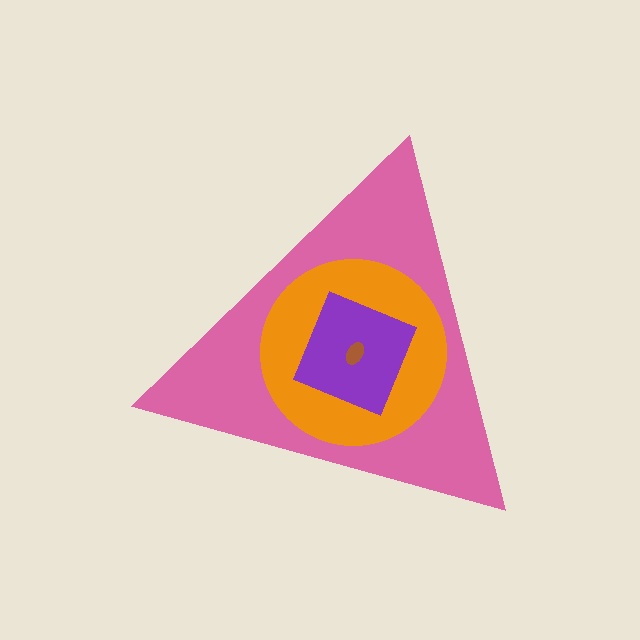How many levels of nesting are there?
4.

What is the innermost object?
The brown ellipse.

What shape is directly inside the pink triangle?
The orange circle.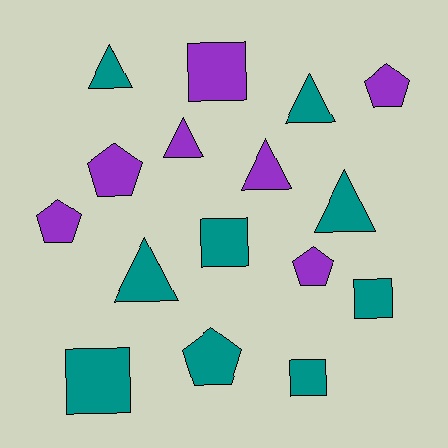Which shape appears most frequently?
Triangle, with 6 objects.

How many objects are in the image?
There are 16 objects.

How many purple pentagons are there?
There are 4 purple pentagons.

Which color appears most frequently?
Teal, with 9 objects.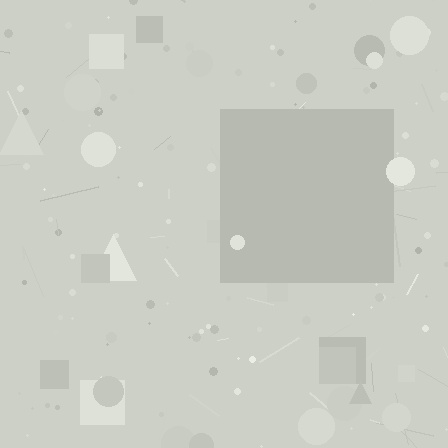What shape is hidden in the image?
A square is hidden in the image.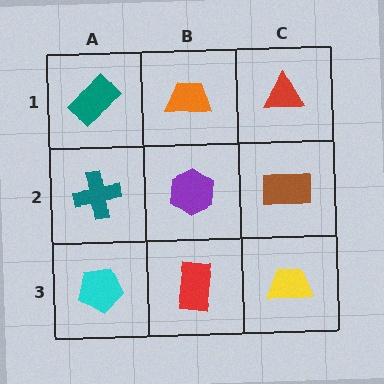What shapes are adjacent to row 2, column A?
A teal rectangle (row 1, column A), a cyan pentagon (row 3, column A), a purple hexagon (row 2, column B).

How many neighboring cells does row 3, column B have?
3.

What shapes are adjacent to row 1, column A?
A teal cross (row 2, column A), an orange trapezoid (row 1, column B).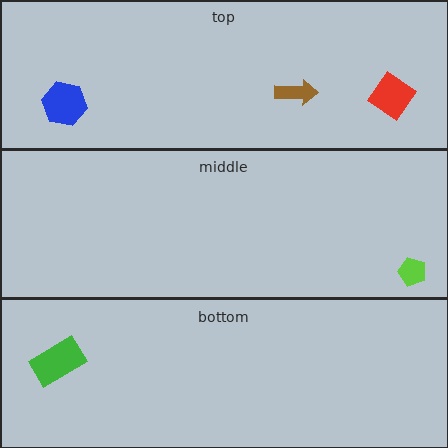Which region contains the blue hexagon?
The top region.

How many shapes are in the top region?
3.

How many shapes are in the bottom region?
1.